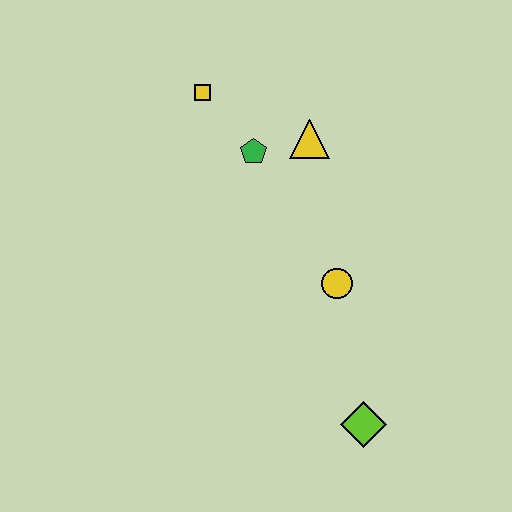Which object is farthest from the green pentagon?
The lime diamond is farthest from the green pentagon.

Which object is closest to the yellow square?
The green pentagon is closest to the yellow square.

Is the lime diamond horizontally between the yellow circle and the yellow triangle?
No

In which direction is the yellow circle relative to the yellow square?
The yellow circle is below the yellow square.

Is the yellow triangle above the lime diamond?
Yes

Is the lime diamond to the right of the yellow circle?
Yes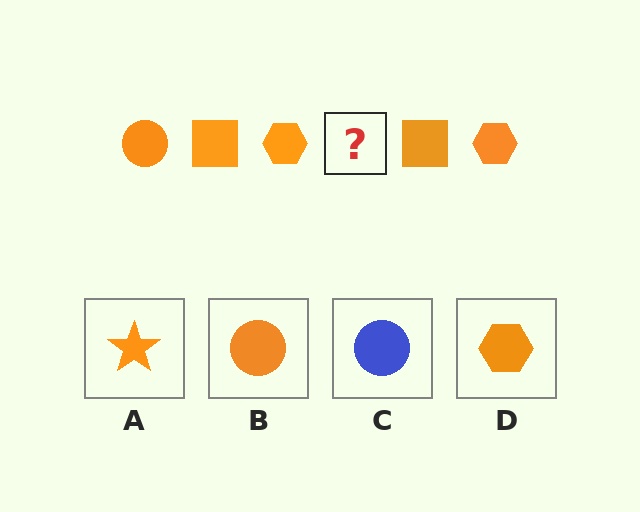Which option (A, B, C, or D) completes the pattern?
B.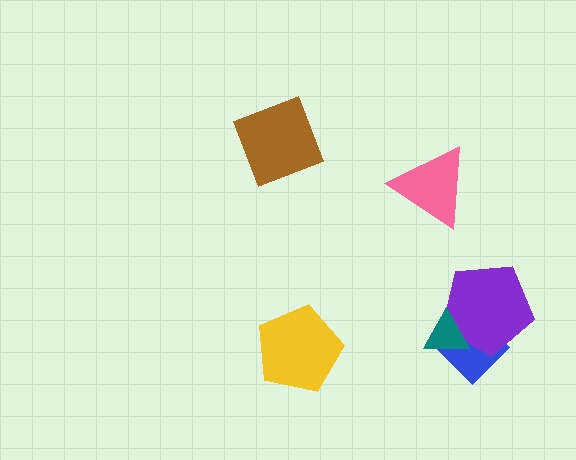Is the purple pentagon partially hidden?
Yes, it is partially covered by another shape.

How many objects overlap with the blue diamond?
2 objects overlap with the blue diamond.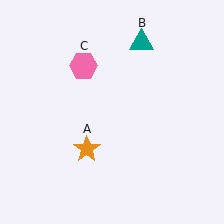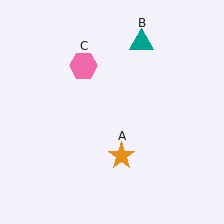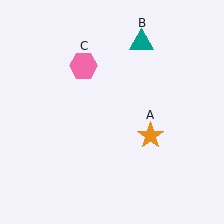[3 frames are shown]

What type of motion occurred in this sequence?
The orange star (object A) rotated counterclockwise around the center of the scene.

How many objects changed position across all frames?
1 object changed position: orange star (object A).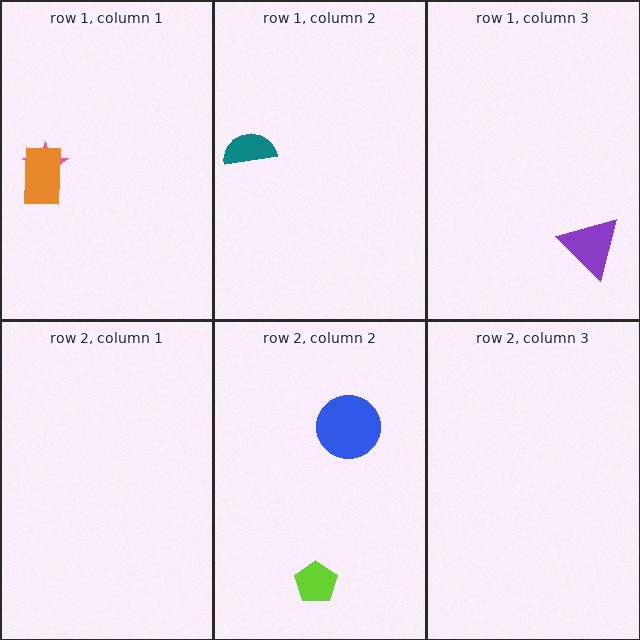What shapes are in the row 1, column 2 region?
The teal semicircle.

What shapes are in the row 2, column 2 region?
The lime pentagon, the blue circle.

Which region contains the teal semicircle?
The row 1, column 2 region.